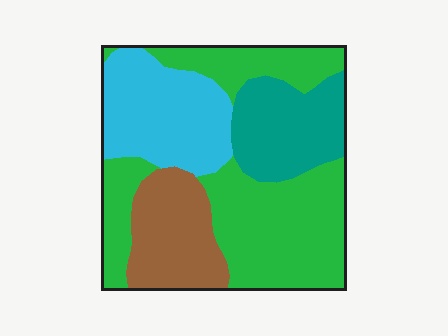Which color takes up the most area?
Green, at roughly 45%.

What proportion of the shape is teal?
Teal covers around 15% of the shape.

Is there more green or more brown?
Green.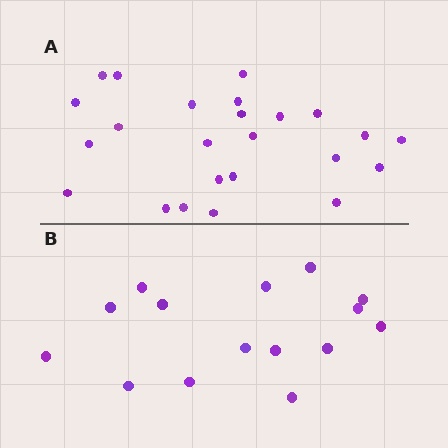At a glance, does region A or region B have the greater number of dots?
Region A (the top region) has more dots.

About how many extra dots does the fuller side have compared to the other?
Region A has roughly 8 or so more dots than region B.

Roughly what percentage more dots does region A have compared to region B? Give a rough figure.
About 60% more.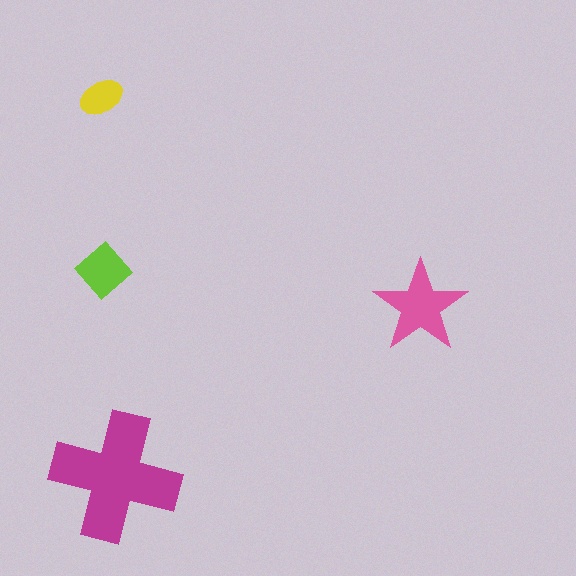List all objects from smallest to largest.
The yellow ellipse, the lime diamond, the pink star, the magenta cross.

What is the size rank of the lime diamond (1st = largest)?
3rd.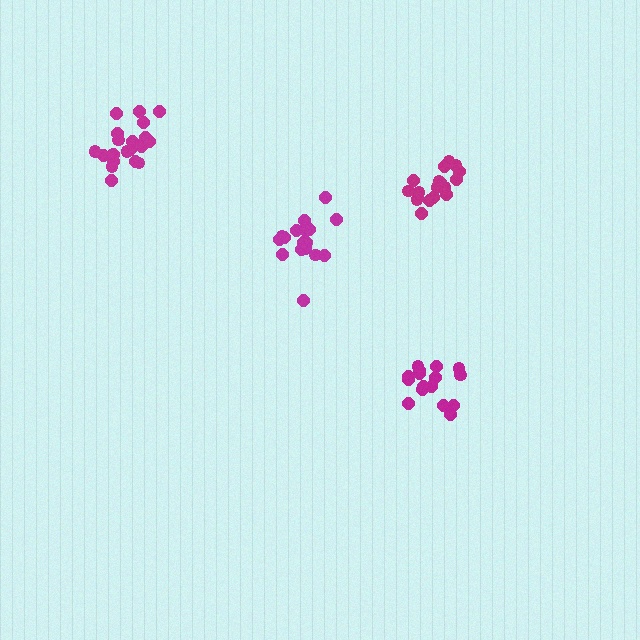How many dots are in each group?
Group 1: 17 dots, Group 2: 18 dots, Group 3: 21 dots, Group 4: 17 dots (73 total).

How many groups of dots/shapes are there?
There are 4 groups.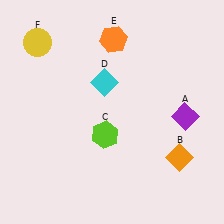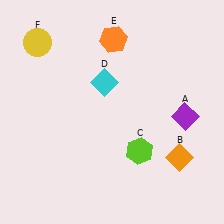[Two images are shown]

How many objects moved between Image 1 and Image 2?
1 object moved between the two images.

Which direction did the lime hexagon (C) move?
The lime hexagon (C) moved right.